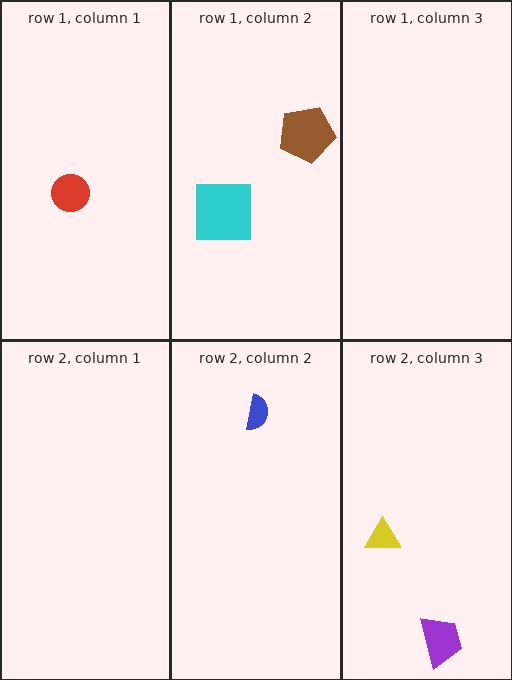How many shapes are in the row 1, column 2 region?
2.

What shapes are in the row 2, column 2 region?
The blue semicircle.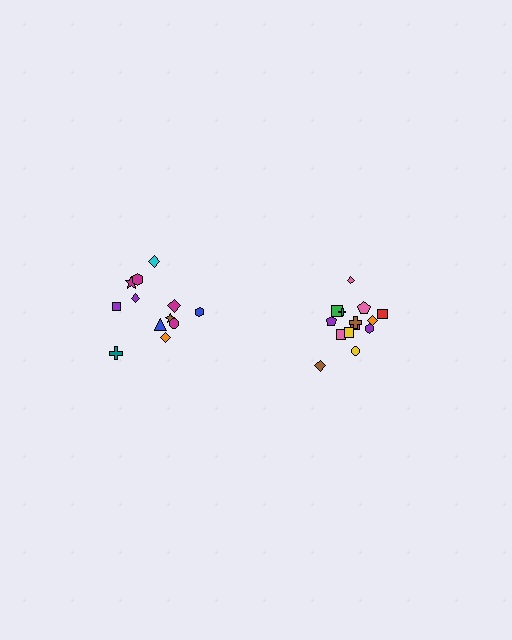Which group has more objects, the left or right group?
The right group.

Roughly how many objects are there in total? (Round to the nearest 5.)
Roughly 25 objects in total.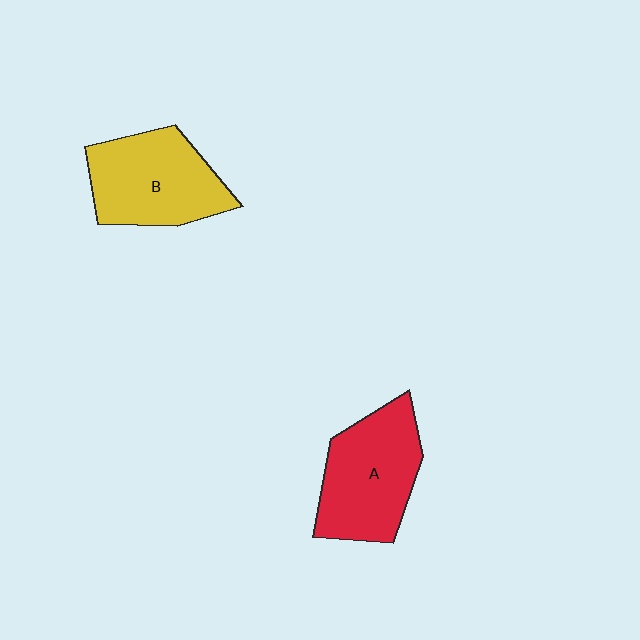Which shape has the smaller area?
Shape B (yellow).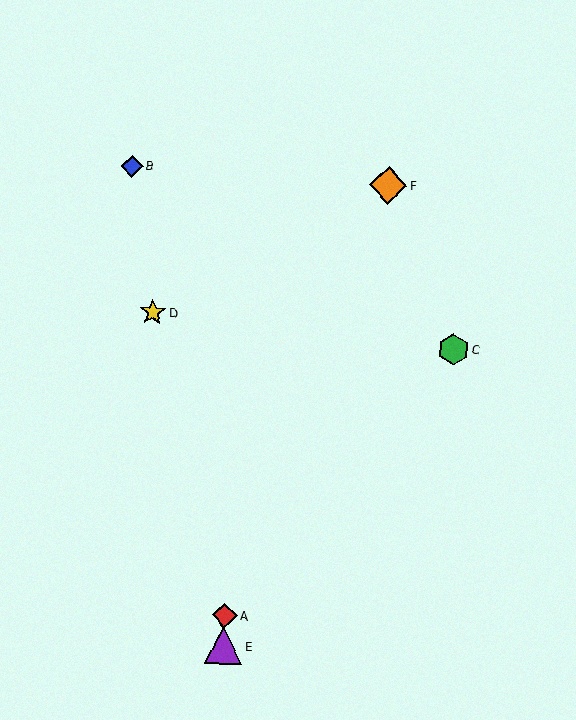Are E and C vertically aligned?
No, E is at x≈224 and C is at x≈453.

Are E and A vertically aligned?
Yes, both are at x≈224.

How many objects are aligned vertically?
2 objects (A, E) are aligned vertically.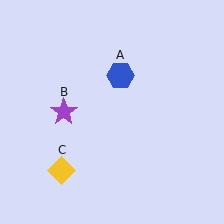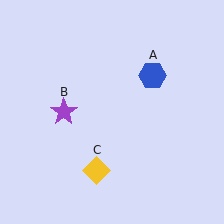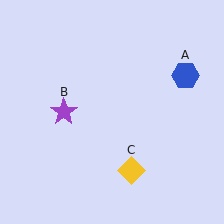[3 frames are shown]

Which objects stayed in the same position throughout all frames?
Purple star (object B) remained stationary.